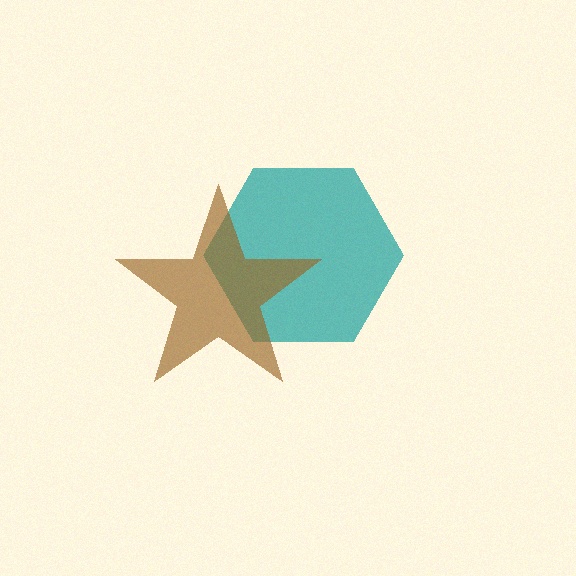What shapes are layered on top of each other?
The layered shapes are: a teal hexagon, a brown star.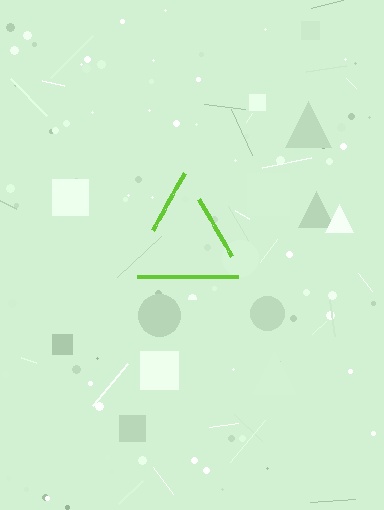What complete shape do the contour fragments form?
The contour fragments form a triangle.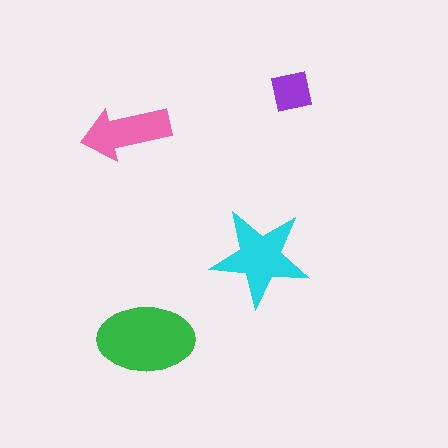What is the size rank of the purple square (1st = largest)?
4th.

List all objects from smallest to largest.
The purple square, the pink arrow, the cyan star, the green ellipse.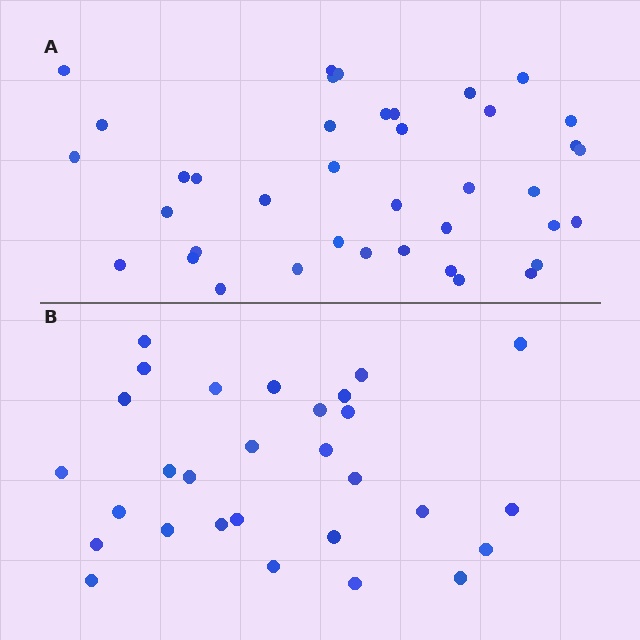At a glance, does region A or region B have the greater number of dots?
Region A (the top region) has more dots.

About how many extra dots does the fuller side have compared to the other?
Region A has roughly 10 or so more dots than region B.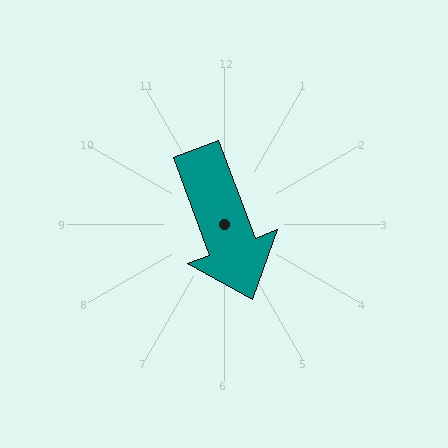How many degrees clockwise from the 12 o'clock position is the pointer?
Approximately 160 degrees.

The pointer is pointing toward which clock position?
Roughly 5 o'clock.